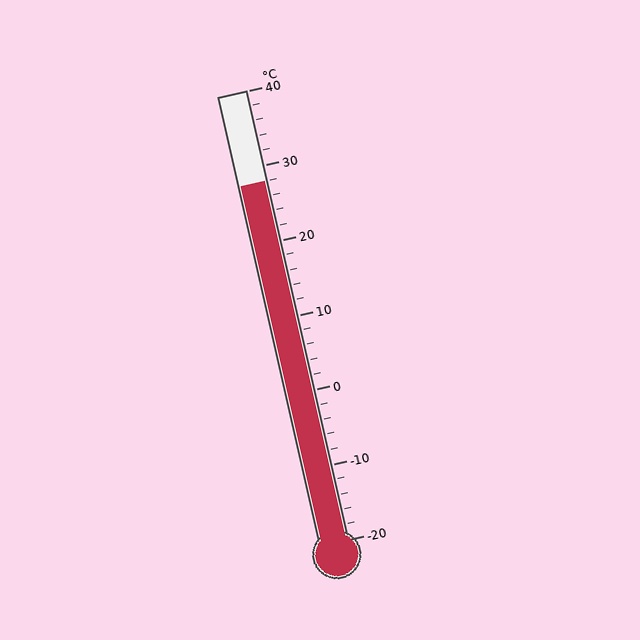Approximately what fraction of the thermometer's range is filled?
The thermometer is filled to approximately 80% of its range.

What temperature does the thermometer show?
The thermometer shows approximately 28°C.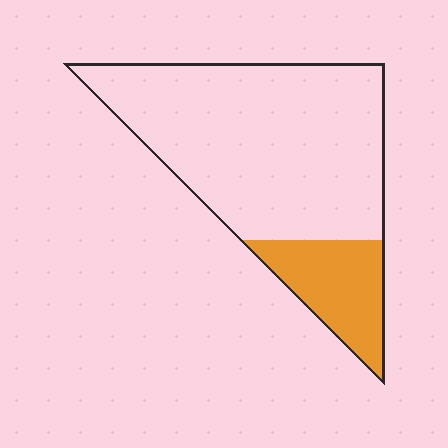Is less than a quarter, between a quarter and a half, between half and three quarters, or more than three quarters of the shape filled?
Less than a quarter.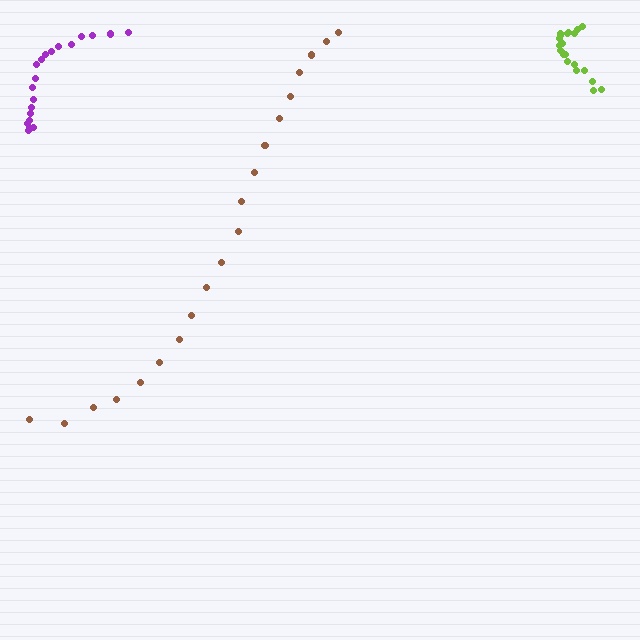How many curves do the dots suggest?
There are 3 distinct paths.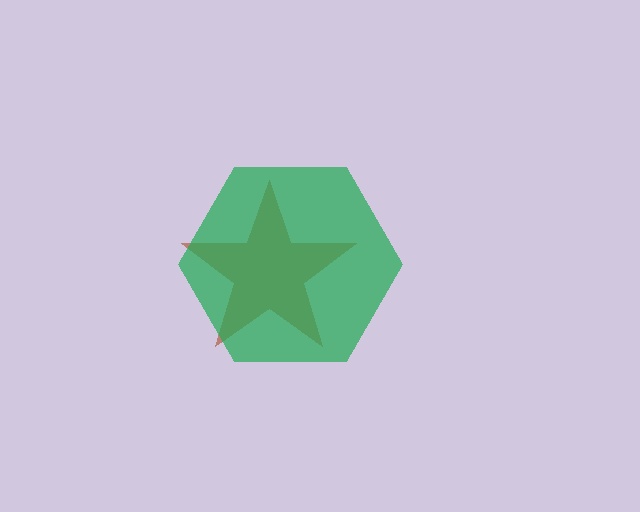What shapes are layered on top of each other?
The layered shapes are: a brown star, a green hexagon.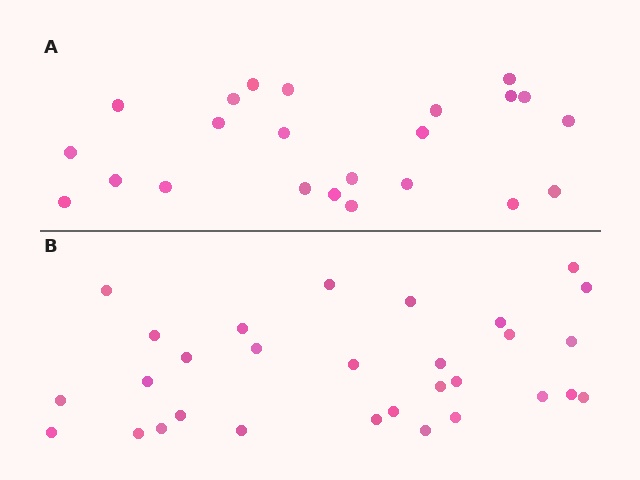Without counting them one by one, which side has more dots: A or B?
Region B (the bottom region) has more dots.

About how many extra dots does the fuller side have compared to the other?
Region B has roughly 8 or so more dots than region A.